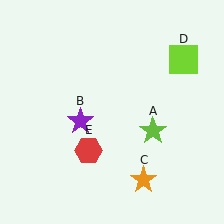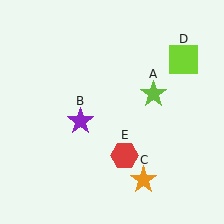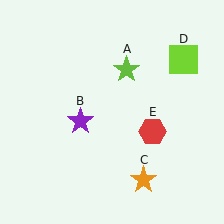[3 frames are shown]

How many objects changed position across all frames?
2 objects changed position: lime star (object A), red hexagon (object E).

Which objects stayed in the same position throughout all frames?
Purple star (object B) and orange star (object C) and lime square (object D) remained stationary.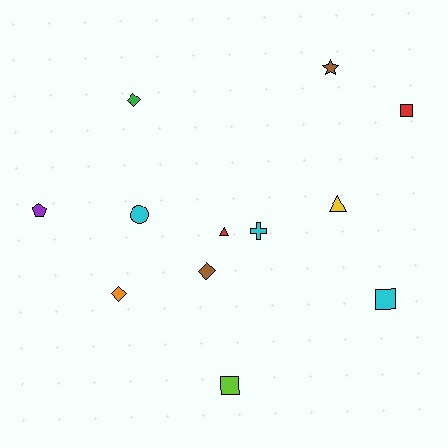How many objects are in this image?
There are 12 objects.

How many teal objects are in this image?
There are no teal objects.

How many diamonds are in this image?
There are 3 diamonds.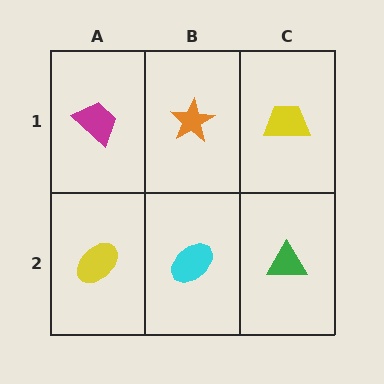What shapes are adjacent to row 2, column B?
An orange star (row 1, column B), a yellow ellipse (row 2, column A), a green triangle (row 2, column C).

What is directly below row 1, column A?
A yellow ellipse.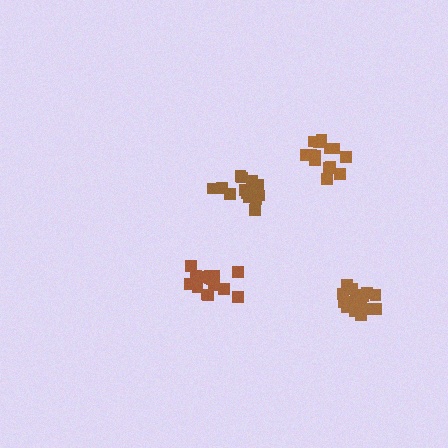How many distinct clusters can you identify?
There are 4 distinct clusters.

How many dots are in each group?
Group 1: 14 dots, Group 2: 18 dots, Group 3: 18 dots, Group 4: 16 dots (66 total).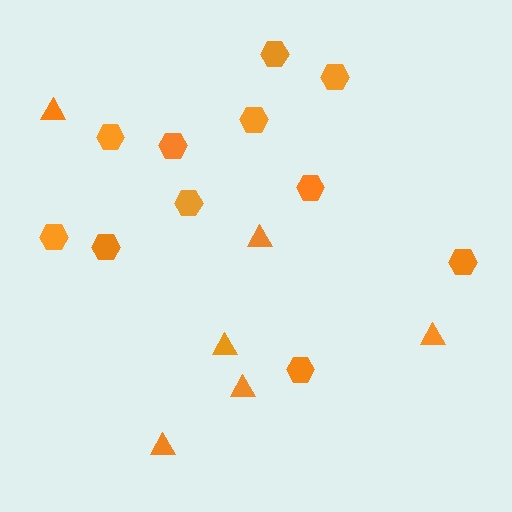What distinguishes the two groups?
There are 2 groups: one group of triangles (6) and one group of hexagons (11).